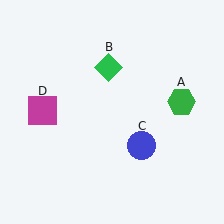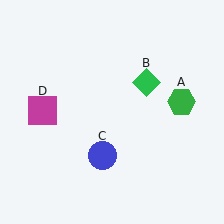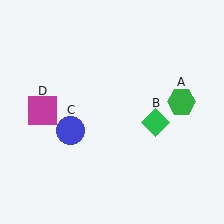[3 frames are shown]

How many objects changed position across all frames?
2 objects changed position: green diamond (object B), blue circle (object C).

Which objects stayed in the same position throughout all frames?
Green hexagon (object A) and magenta square (object D) remained stationary.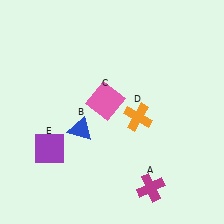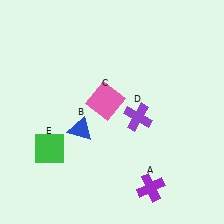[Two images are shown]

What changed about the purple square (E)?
In Image 1, E is purple. In Image 2, it changed to green.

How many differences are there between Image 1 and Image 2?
There are 3 differences between the two images.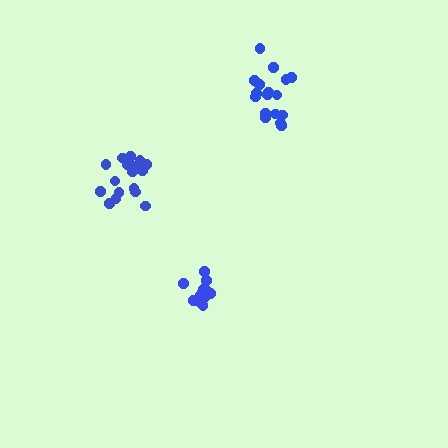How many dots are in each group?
Group 1: 12 dots, Group 2: 17 dots, Group 3: 18 dots (47 total).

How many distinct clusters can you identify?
There are 3 distinct clusters.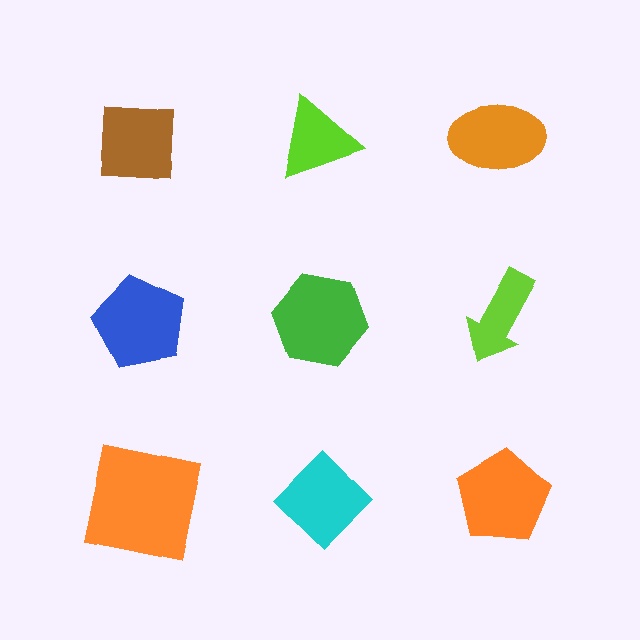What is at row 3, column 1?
An orange square.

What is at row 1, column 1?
A brown square.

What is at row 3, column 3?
An orange pentagon.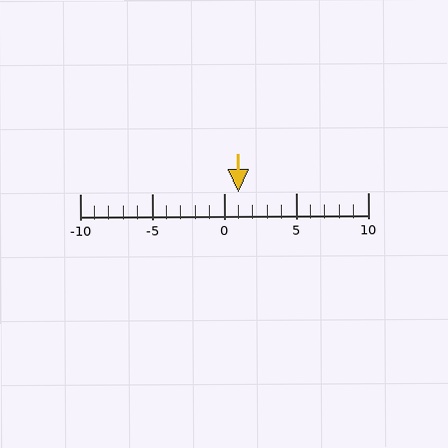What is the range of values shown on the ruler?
The ruler shows values from -10 to 10.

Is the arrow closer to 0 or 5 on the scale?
The arrow is closer to 0.